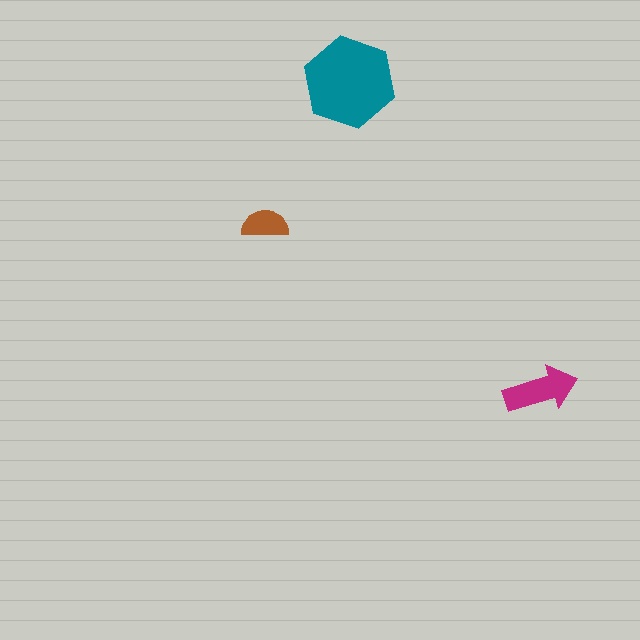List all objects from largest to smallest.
The teal hexagon, the magenta arrow, the brown semicircle.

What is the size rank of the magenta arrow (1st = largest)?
2nd.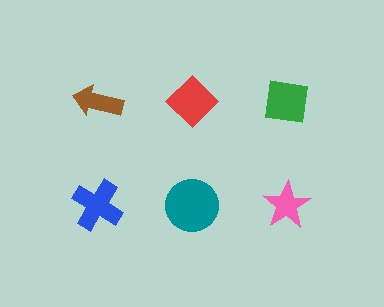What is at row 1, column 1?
A brown arrow.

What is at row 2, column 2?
A teal circle.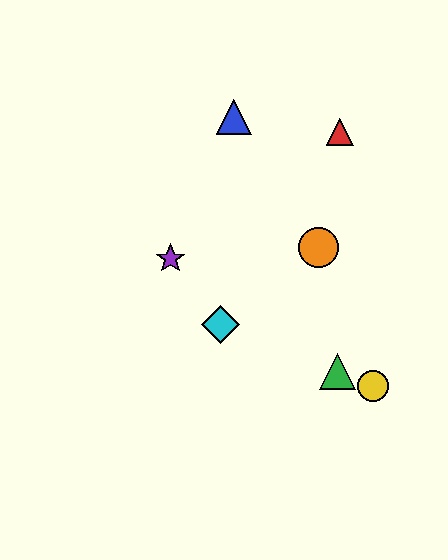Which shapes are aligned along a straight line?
The green triangle, the yellow circle, the cyan diamond are aligned along a straight line.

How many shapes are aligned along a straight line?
3 shapes (the green triangle, the yellow circle, the cyan diamond) are aligned along a straight line.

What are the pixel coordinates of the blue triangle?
The blue triangle is at (234, 117).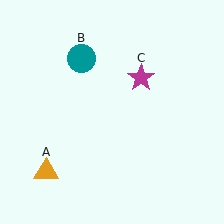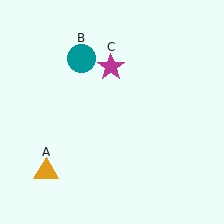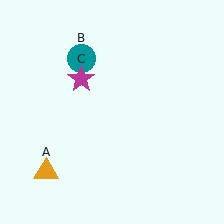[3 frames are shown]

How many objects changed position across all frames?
1 object changed position: magenta star (object C).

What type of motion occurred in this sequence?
The magenta star (object C) rotated counterclockwise around the center of the scene.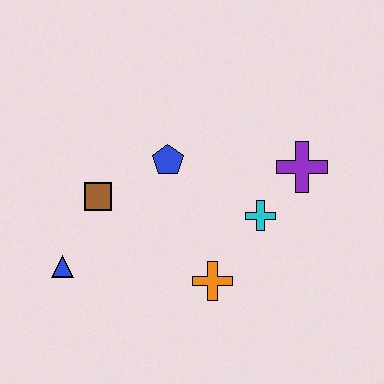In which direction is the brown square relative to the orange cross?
The brown square is to the left of the orange cross.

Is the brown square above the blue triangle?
Yes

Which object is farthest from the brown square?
The purple cross is farthest from the brown square.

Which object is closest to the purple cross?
The cyan cross is closest to the purple cross.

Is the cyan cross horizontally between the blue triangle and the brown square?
No